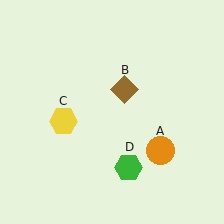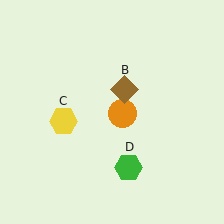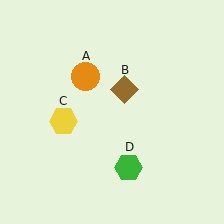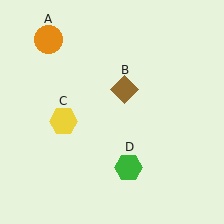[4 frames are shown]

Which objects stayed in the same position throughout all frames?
Brown diamond (object B) and yellow hexagon (object C) and green hexagon (object D) remained stationary.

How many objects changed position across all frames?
1 object changed position: orange circle (object A).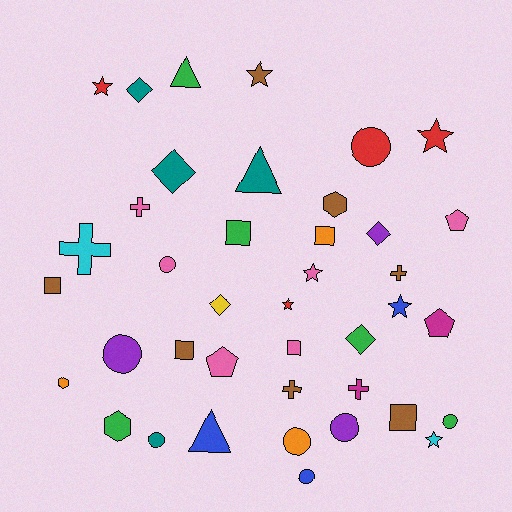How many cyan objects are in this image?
There are 2 cyan objects.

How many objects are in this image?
There are 40 objects.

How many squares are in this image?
There are 6 squares.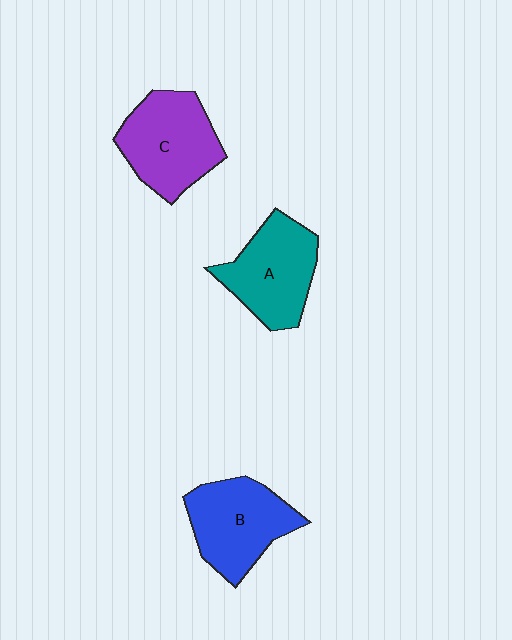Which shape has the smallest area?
Shape A (teal).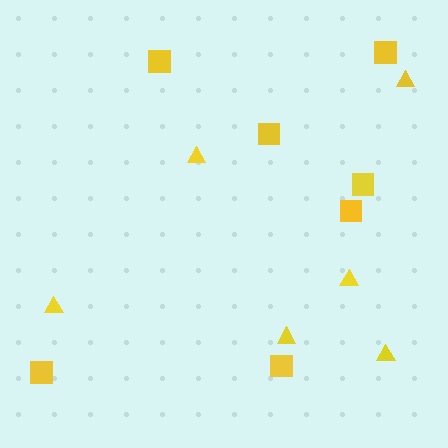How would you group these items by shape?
There are 2 groups: one group of squares (7) and one group of triangles (6).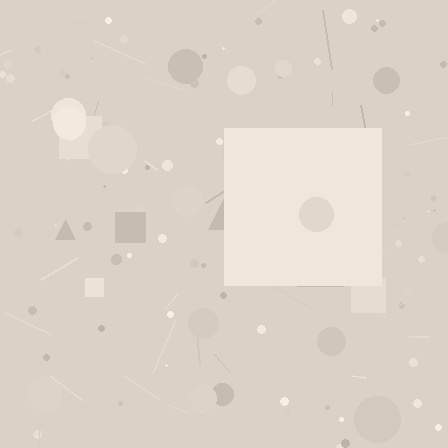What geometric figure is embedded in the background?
A square is embedded in the background.